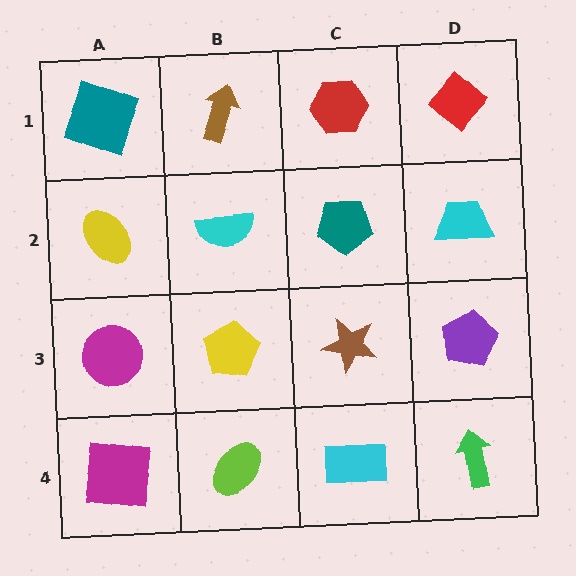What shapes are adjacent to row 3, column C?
A teal pentagon (row 2, column C), a cyan rectangle (row 4, column C), a yellow pentagon (row 3, column B), a purple pentagon (row 3, column D).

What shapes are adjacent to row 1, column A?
A yellow ellipse (row 2, column A), a brown arrow (row 1, column B).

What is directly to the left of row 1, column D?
A red hexagon.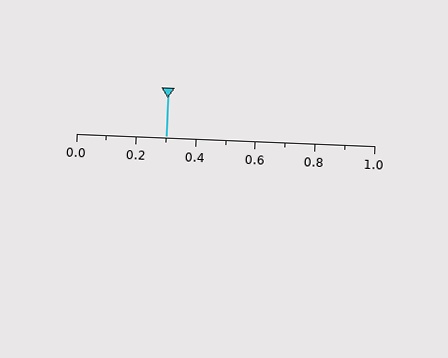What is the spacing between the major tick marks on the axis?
The major ticks are spaced 0.2 apart.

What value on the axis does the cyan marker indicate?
The marker indicates approximately 0.3.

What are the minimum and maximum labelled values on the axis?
The axis runs from 0.0 to 1.0.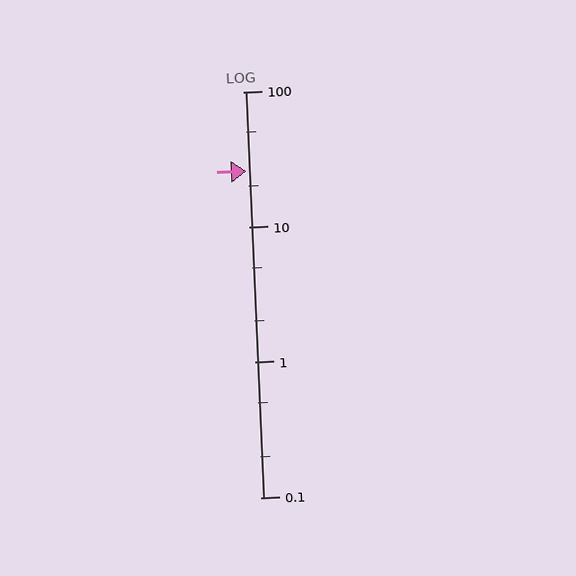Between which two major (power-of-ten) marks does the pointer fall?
The pointer is between 10 and 100.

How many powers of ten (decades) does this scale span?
The scale spans 3 decades, from 0.1 to 100.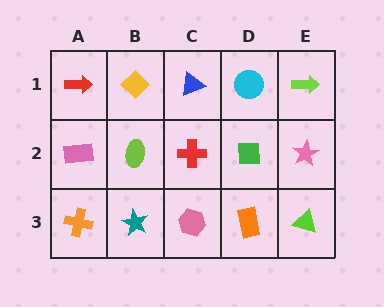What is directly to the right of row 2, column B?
A red cross.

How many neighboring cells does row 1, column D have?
3.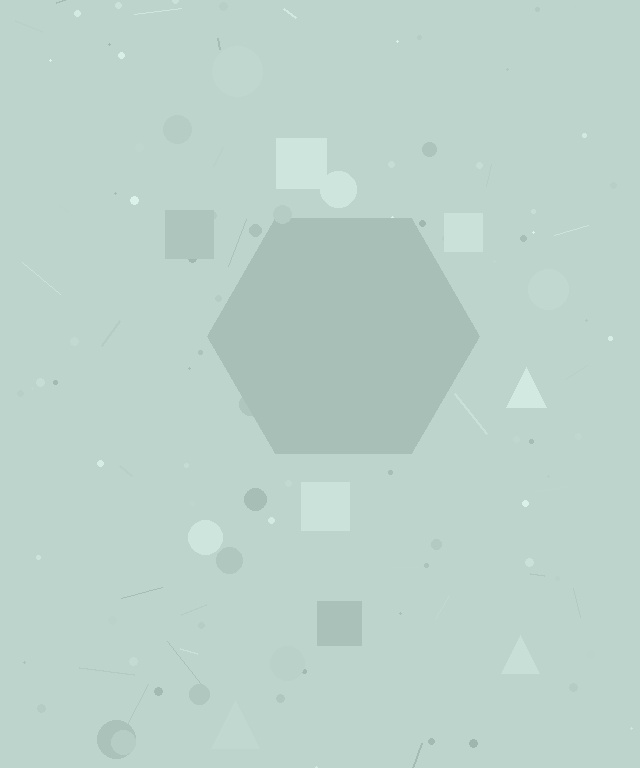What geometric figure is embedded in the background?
A hexagon is embedded in the background.